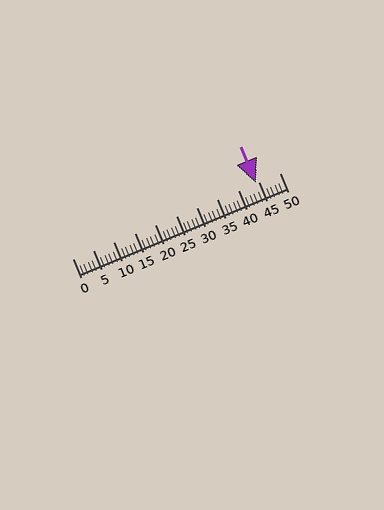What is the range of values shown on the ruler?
The ruler shows values from 0 to 50.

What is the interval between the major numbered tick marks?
The major tick marks are spaced 5 units apart.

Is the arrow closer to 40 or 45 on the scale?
The arrow is closer to 45.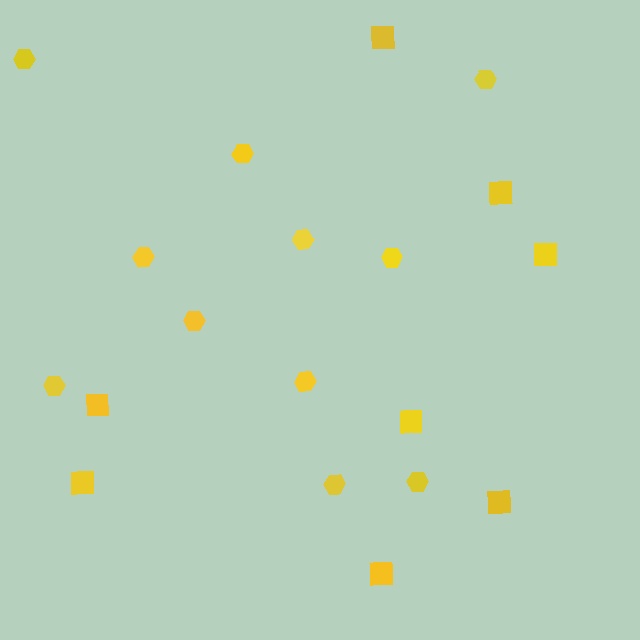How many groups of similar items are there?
There are 2 groups: one group of squares (8) and one group of hexagons (11).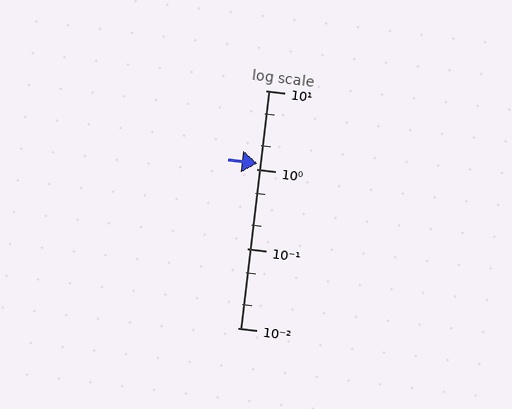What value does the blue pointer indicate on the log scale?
The pointer indicates approximately 1.2.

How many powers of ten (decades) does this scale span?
The scale spans 3 decades, from 0.01 to 10.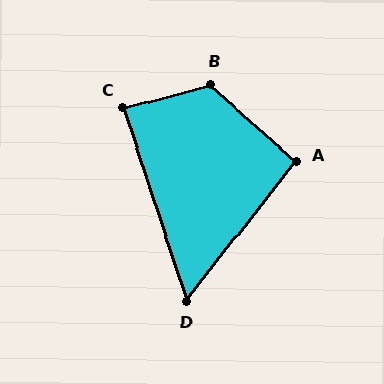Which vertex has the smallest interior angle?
D, at approximately 57 degrees.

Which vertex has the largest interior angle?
B, at approximately 123 degrees.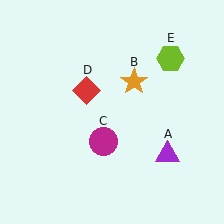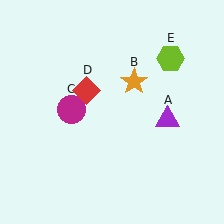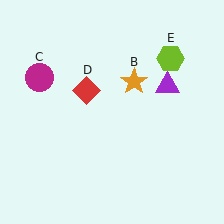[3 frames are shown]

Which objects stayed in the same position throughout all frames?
Orange star (object B) and red diamond (object D) and lime hexagon (object E) remained stationary.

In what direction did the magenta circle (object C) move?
The magenta circle (object C) moved up and to the left.